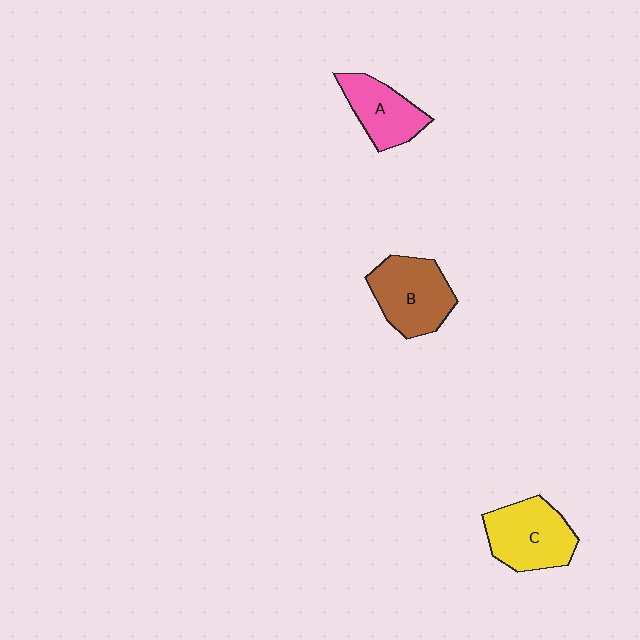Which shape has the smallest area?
Shape A (pink).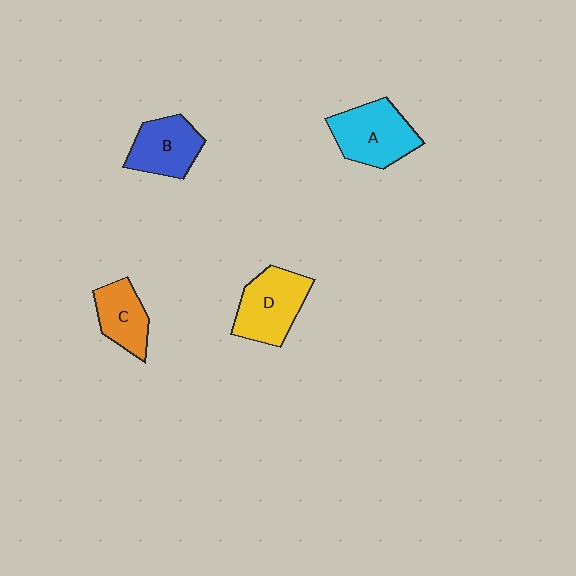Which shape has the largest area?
Shape A (cyan).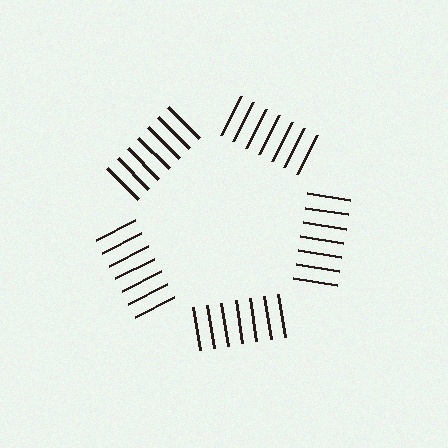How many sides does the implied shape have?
5 sides — the line-ends trace a pentagon.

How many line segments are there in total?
35 — 7 along each of the 5 edges.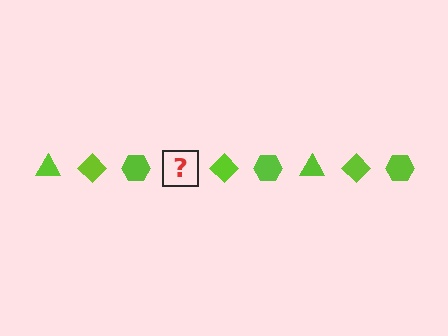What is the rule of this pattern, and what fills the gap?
The rule is that the pattern cycles through triangle, diamond, hexagon shapes in lime. The gap should be filled with a lime triangle.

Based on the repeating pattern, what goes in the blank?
The blank should be a lime triangle.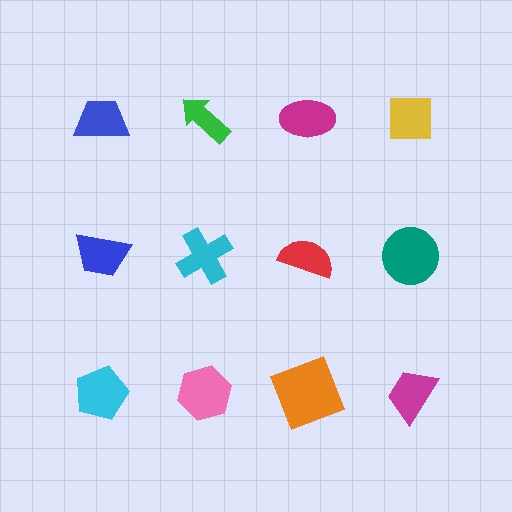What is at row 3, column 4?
A magenta trapezoid.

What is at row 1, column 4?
A yellow square.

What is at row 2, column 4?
A teal circle.